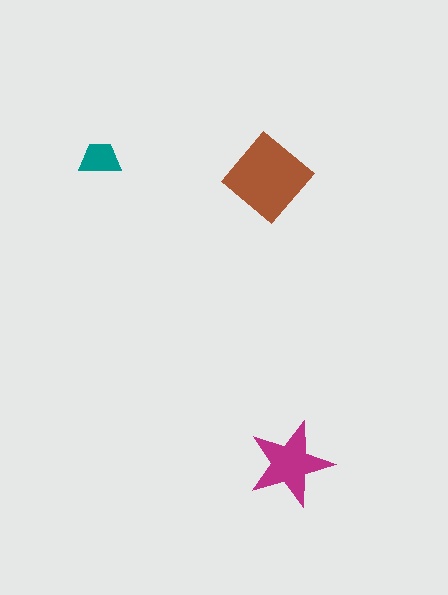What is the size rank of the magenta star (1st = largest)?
2nd.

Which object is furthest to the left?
The teal trapezoid is leftmost.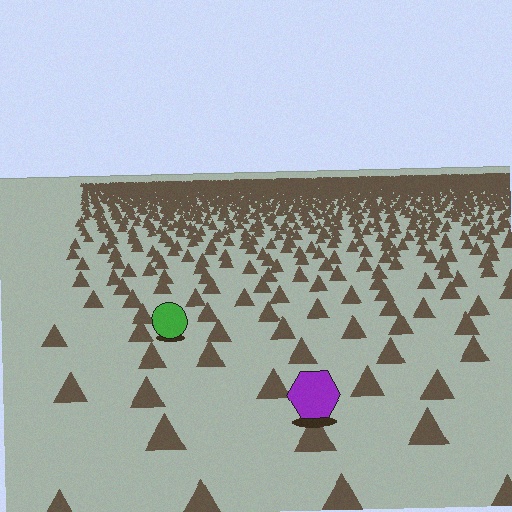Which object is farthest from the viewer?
The green circle is farthest from the viewer. It appears smaller and the ground texture around it is denser.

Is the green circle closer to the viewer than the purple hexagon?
No. The purple hexagon is closer — you can tell from the texture gradient: the ground texture is coarser near it.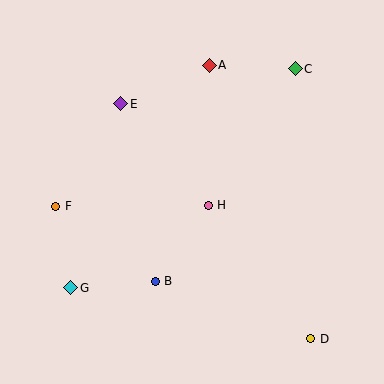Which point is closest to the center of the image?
Point H at (208, 205) is closest to the center.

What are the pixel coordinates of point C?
Point C is at (295, 69).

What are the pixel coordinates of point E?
Point E is at (121, 104).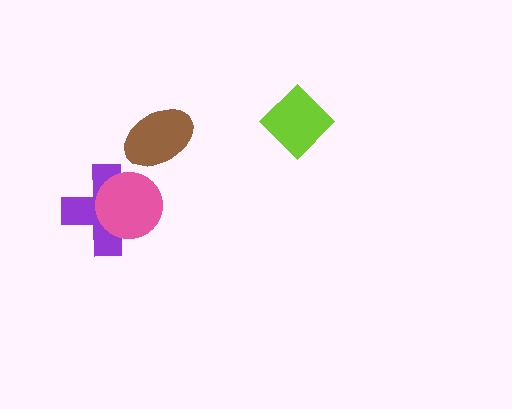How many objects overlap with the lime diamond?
0 objects overlap with the lime diamond.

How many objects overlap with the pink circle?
1 object overlaps with the pink circle.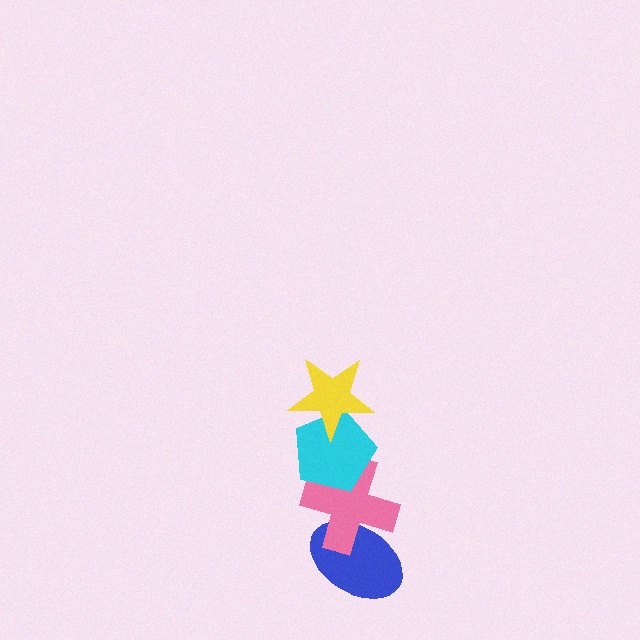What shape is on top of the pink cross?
The cyan pentagon is on top of the pink cross.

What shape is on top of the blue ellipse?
The pink cross is on top of the blue ellipse.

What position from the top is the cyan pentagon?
The cyan pentagon is 2nd from the top.